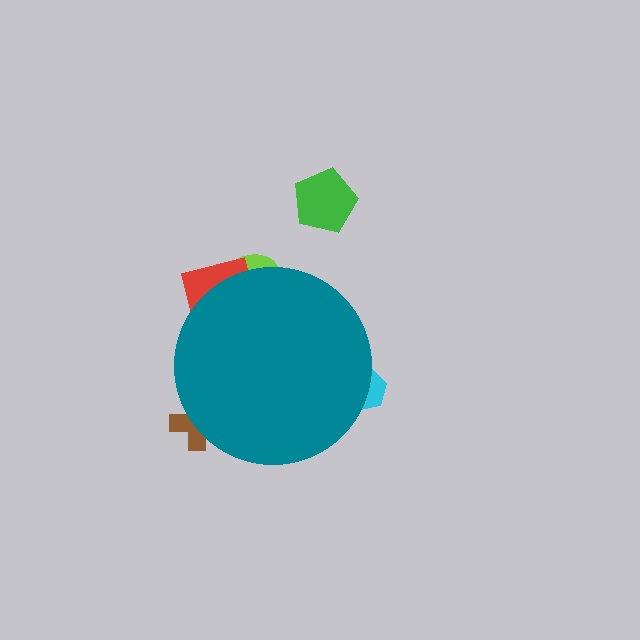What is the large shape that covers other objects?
A teal circle.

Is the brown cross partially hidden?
Yes, the brown cross is partially hidden behind the teal circle.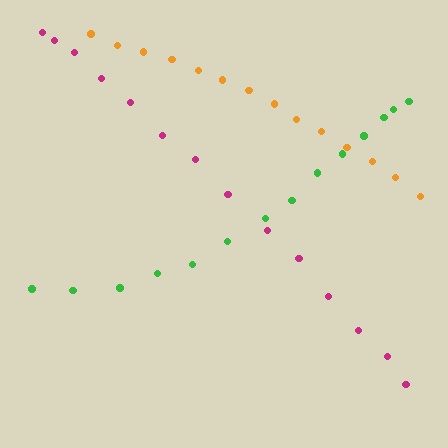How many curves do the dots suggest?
There are 3 distinct paths.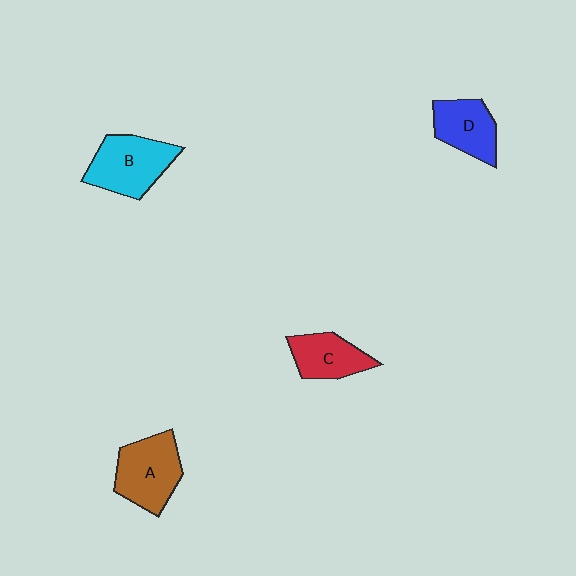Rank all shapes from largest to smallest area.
From largest to smallest: B (cyan), A (brown), D (blue), C (red).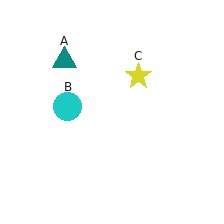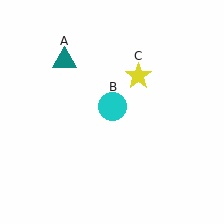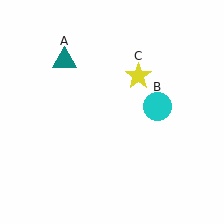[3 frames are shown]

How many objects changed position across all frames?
1 object changed position: cyan circle (object B).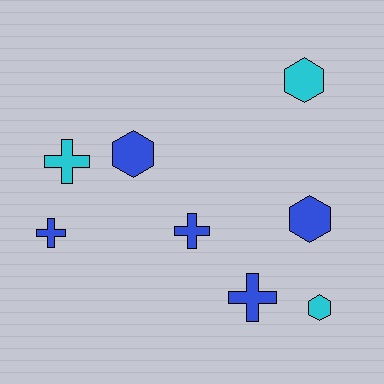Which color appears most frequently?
Blue, with 5 objects.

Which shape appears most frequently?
Hexagon, with 4 objects.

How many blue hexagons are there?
There are 2 blue hexagons.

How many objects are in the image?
There are 8 objects.